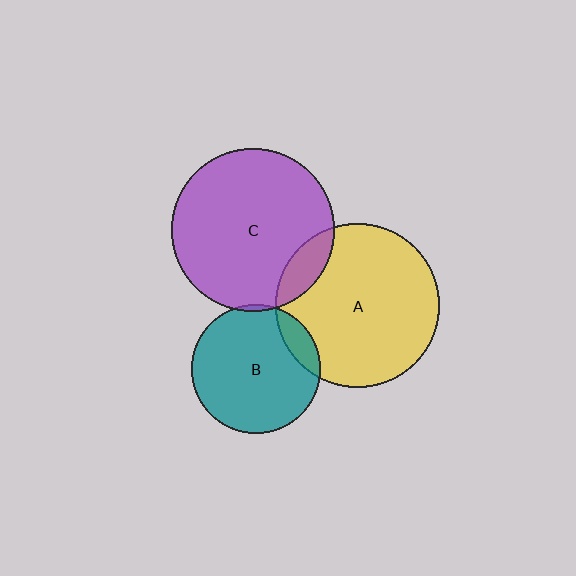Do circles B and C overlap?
Yes.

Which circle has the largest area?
Circle A (yellow).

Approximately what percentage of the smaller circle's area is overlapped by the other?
Approximately 5%.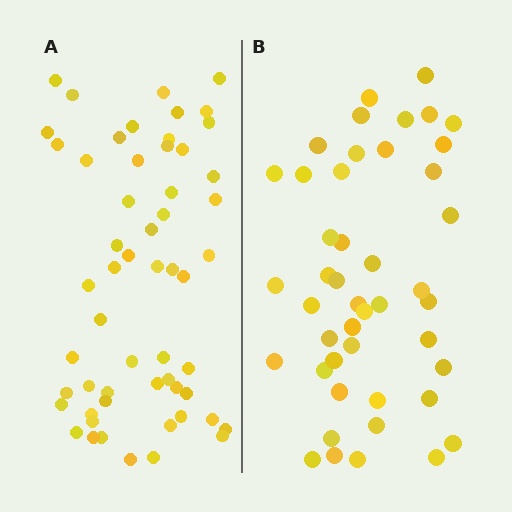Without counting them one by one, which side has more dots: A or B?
Region A (the left region) has more dots.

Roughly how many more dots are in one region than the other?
Region A has roughly 12 or so more dots than region B.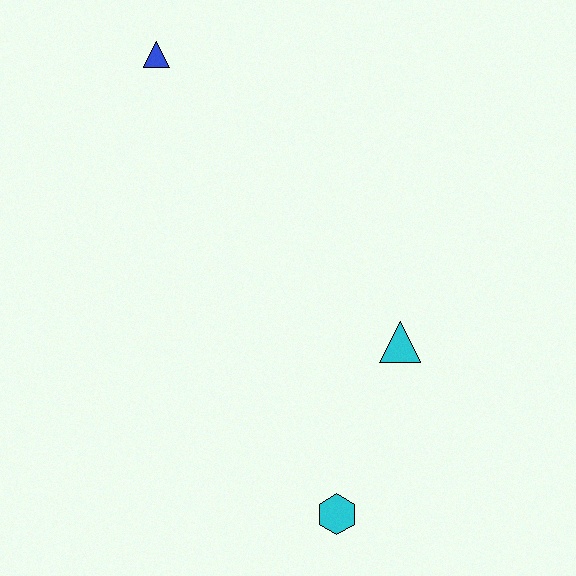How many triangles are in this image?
There are 2 triangles.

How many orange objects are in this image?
There are no orange objects.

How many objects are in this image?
There are 3 objects.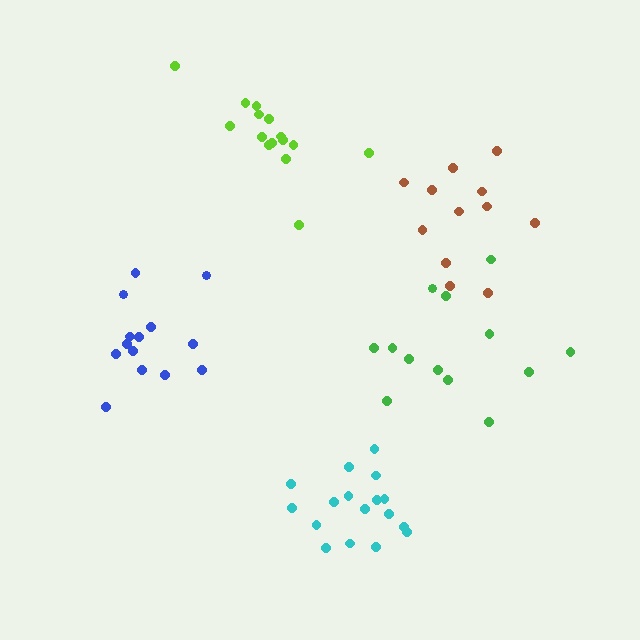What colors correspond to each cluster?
The clusters are colored: lime, cyan, green, blue, brown.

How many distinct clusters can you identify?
There are 5 distinct clusters.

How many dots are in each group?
Group 1: 15 dots, Group 2: 17 dots, Group 3: 13 dots, Group 4: 14 dots, Group 5: 12 dots (71 total).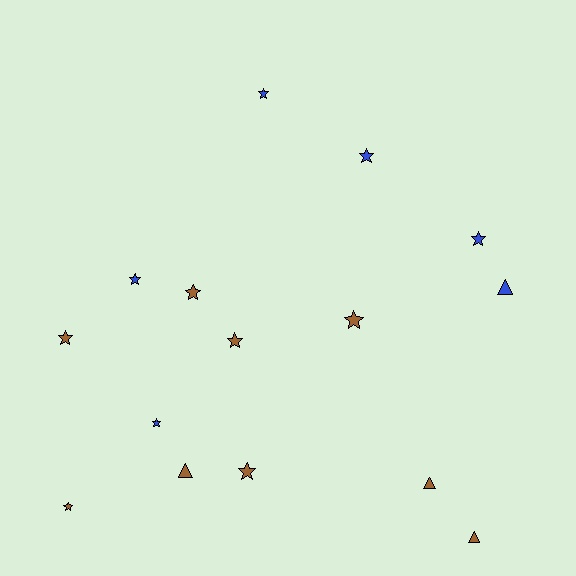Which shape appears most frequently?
Star, with 11 objects.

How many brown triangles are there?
There are 3 brown triangles.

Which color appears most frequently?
Brown, with 9 objects.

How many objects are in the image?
There are 15 objects.